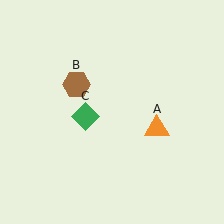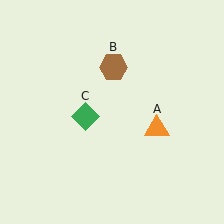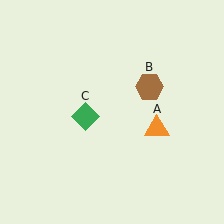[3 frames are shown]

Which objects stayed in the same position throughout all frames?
Orange triangle (object A) and green diamond (object C) remained stationary.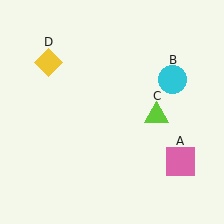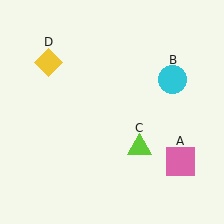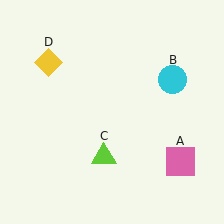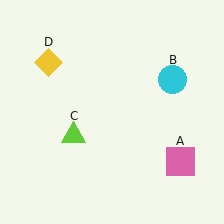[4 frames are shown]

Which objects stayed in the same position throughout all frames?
Pink square (object A) and cyan circle (object B) and yellow diamond (object D) remained stationary.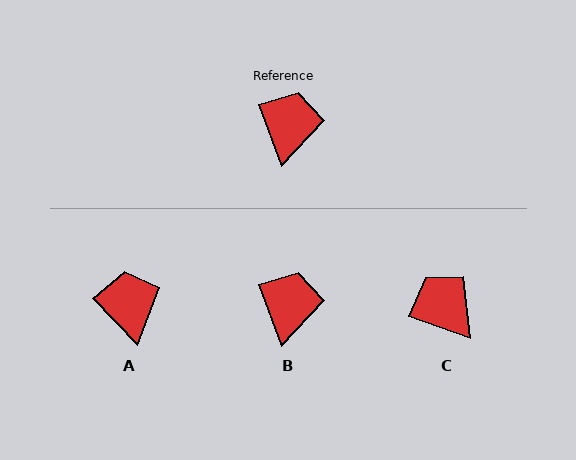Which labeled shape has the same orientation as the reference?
B.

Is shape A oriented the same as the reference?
No, it is off by about 23 degrees.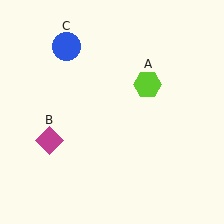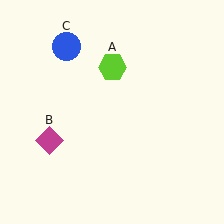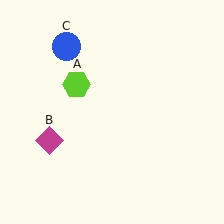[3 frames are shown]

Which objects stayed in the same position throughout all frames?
Magenta diamond (object B) and blue circle (object C) remained stationary.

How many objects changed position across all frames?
1 object changed position: lime hexagon (object A).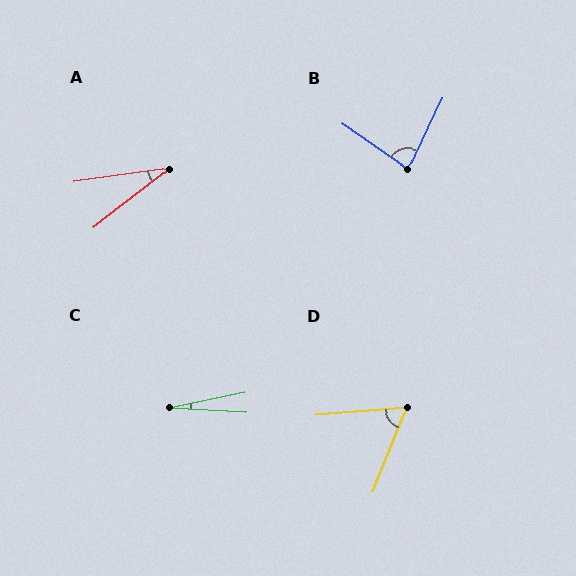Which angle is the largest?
B, at approximately 81 degrees.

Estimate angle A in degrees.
Approximately 30 degrees.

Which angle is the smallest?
C, at approximately 15 degrees.